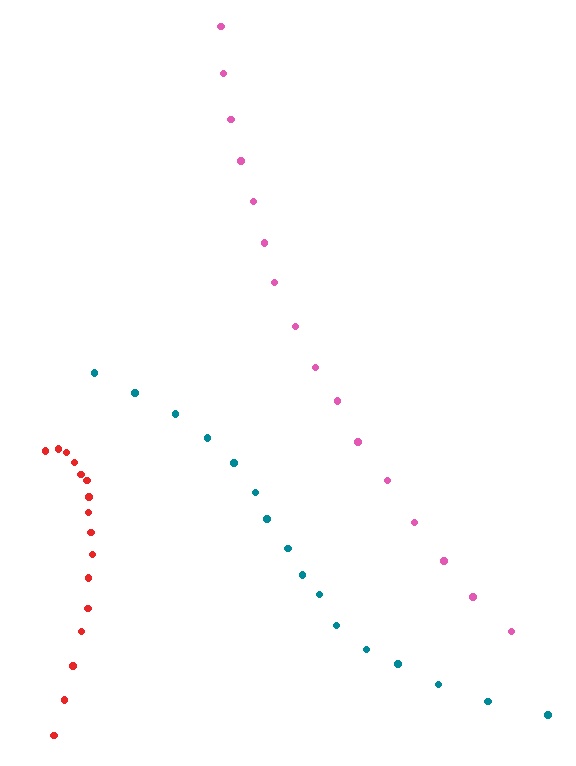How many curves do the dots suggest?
There are 3 distinct paths.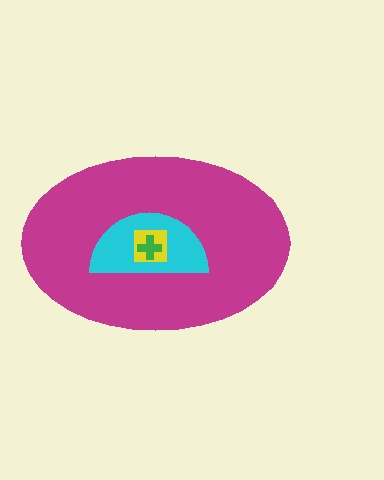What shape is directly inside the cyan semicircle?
The yellow square.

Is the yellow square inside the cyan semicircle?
Yes.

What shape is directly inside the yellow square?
The green cross.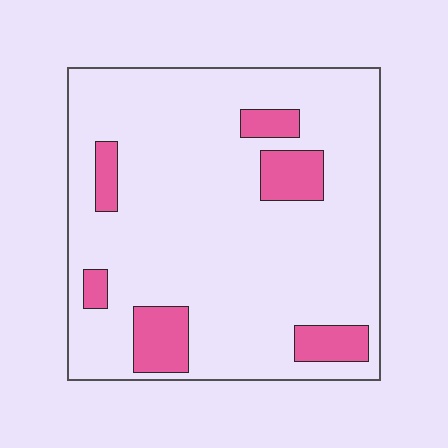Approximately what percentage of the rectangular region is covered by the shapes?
Approximately 15%.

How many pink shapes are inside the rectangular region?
6.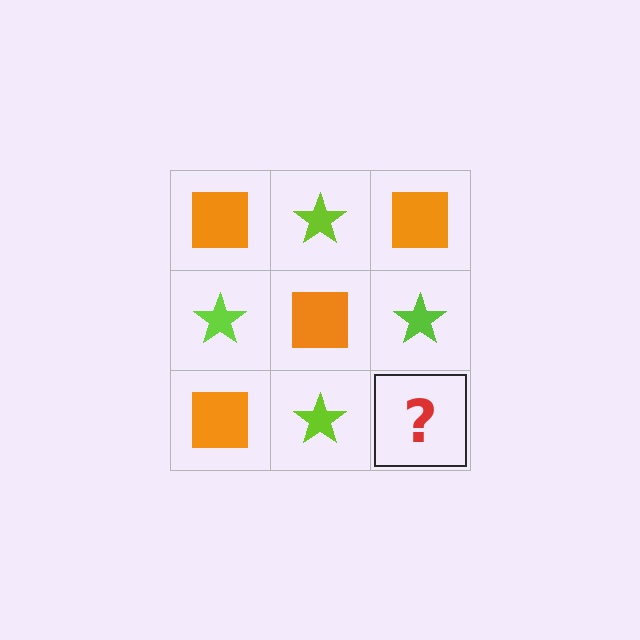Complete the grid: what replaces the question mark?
The question mark should be replaced with an orange square.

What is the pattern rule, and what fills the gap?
The rule is that it alternates orange square and lime star in a checkerboard pattern. The gap should be filled with an orange square.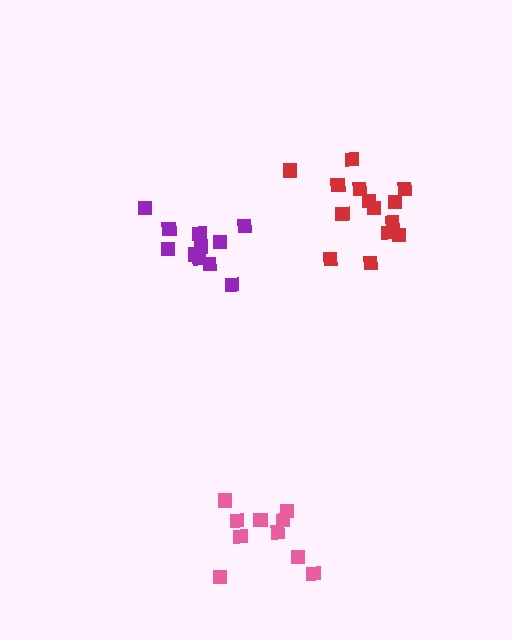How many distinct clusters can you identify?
There are 3 distinct clusters.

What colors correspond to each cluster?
The clusters are colored: purple, pink, red.